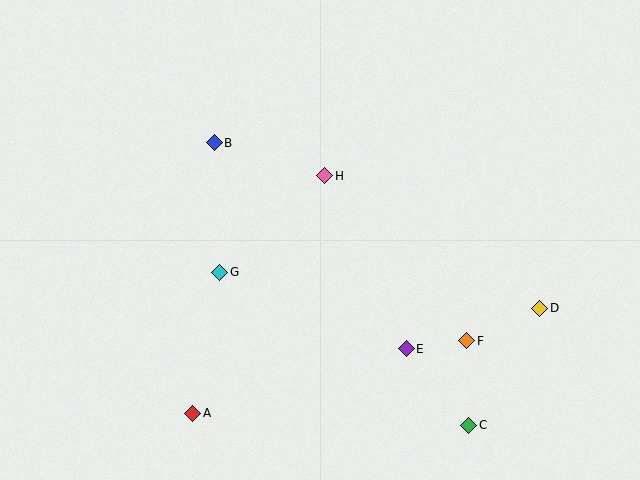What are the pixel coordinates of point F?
Point F is at (467, 341).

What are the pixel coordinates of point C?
Point C is at (469, 425).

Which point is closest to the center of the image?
Point H at (325, 176) is closest to the center.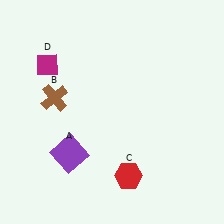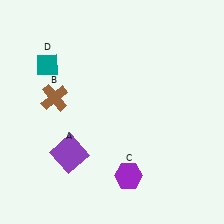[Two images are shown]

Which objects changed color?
C changed from red to purple. D changed from magenta to teal.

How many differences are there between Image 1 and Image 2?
There are 2 differences between the two images.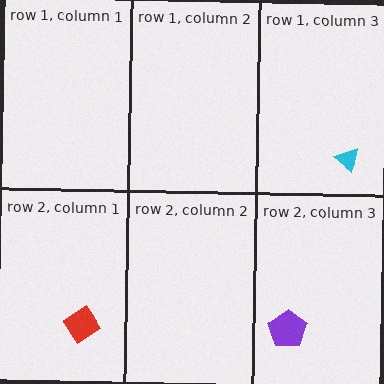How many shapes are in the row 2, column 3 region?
1.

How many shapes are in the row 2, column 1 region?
1.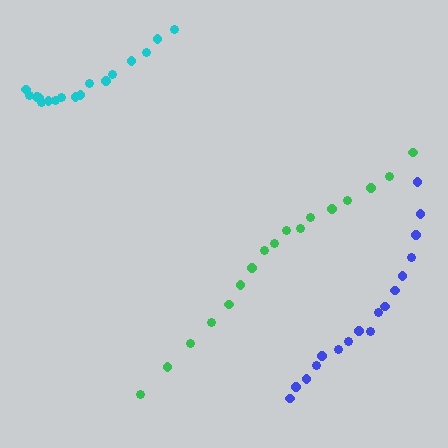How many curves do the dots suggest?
There are 3 distinct paths.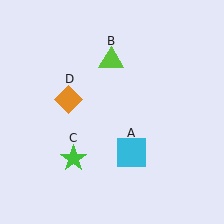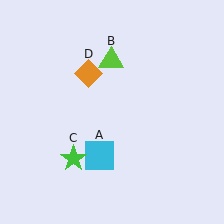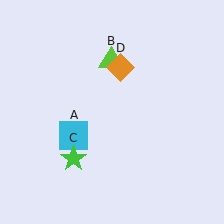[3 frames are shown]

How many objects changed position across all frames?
2 objects changed position: cyan square (object A), orange diamond (object D).